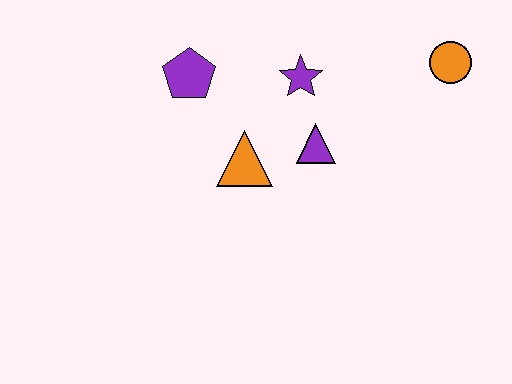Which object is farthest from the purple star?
The orange circle is farthest from the purple star.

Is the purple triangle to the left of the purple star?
No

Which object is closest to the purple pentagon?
The orange triangle is closest to the purple pentagon.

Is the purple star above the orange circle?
No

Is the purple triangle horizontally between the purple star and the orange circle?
Yes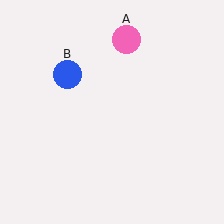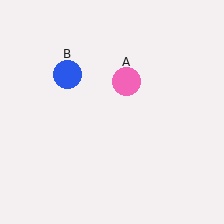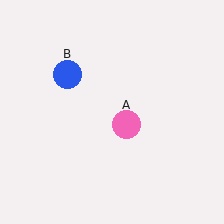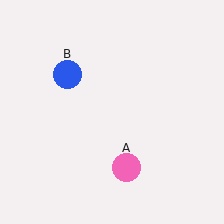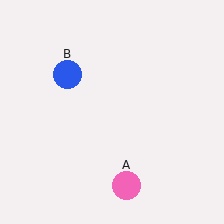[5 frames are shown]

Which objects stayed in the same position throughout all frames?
Blue circle (object B) remained stationary.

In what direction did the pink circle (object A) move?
The pink circle (object A) moved down.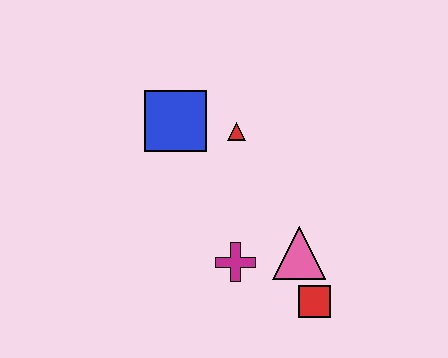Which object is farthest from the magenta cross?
The blue square is farthest from the magenta cross.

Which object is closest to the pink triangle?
The red square is closest to the pink triangle.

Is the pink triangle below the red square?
No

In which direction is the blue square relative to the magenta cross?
The blue square is above the magenta cross.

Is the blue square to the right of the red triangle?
No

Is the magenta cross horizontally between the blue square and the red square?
Yes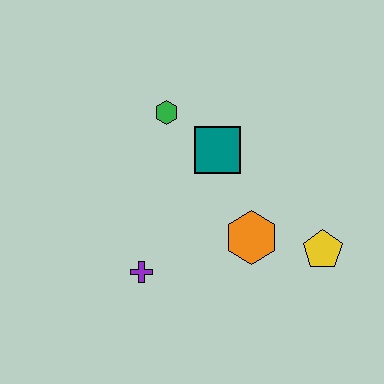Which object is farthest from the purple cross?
The yellow pentagon is farthest from the purple cross.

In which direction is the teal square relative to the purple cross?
The teal square is above the purple cross.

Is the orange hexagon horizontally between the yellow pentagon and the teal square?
Yes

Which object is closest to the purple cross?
The orange hexagon is closest to the purple cross.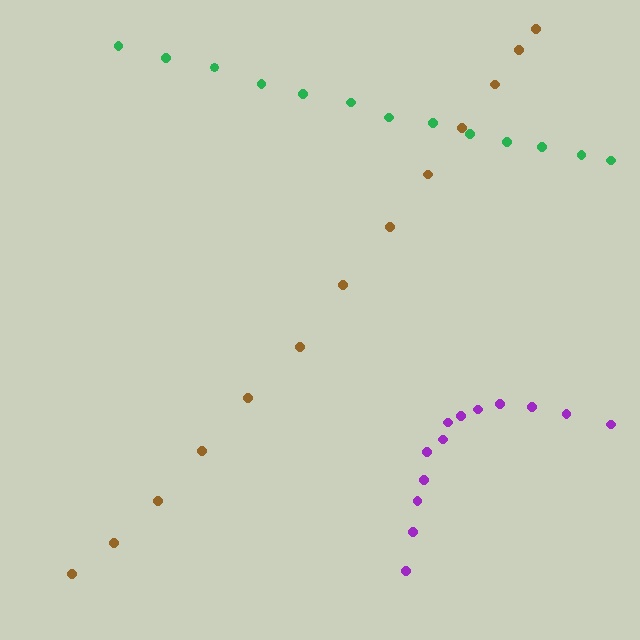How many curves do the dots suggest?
There are 3 distinct paths.